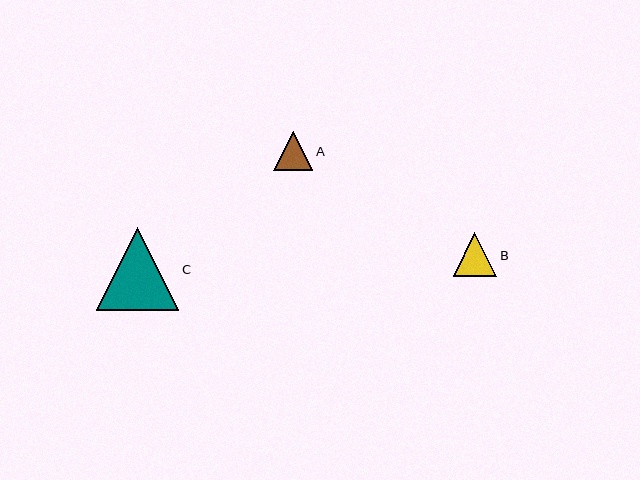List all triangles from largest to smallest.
From largest to smallest: C, B, A.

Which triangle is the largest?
Triangle C is the largest with a size of approximately 82 pixels.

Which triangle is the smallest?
Triangle A is the smallest with a size of approximately 39 pixels.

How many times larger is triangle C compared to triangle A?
Triangle C is approximately 2.1 times the size of triangle A.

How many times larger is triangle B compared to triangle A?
Triangle B is approximately 1.1 times the size of triangle A.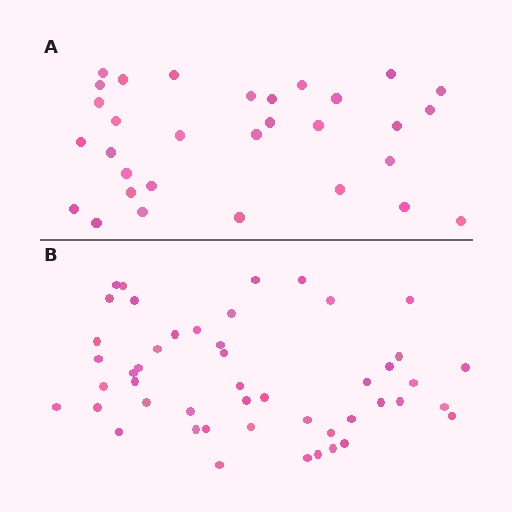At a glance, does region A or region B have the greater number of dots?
Region B (the bottom region) has more dots.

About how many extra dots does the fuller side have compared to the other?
Region B has approximately 15 more dots than region A.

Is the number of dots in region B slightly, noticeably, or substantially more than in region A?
Region B has substantially more. The ratio is roughly 1.5 to 1.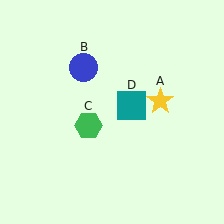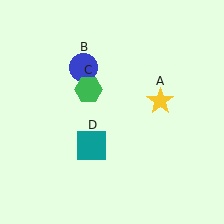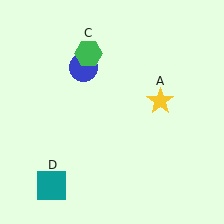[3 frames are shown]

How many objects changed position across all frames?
2 objects changed position: green hexagon (object C), teal square (object D).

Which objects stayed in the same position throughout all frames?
Yellow star (object A) and blue circle (object B) remained stationary.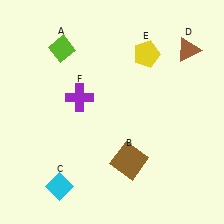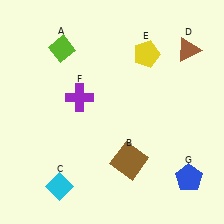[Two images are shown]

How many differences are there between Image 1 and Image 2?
There is 1 difference between the two images.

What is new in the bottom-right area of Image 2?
A blue pentagon (G) was added in the bottom-right area of Image 2.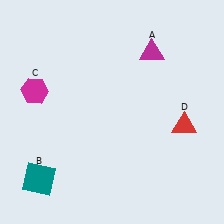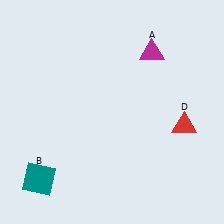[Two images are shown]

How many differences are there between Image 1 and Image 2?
There is 1 difference between the two images.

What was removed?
The magenta hexagon (C) was removed in Image 2.